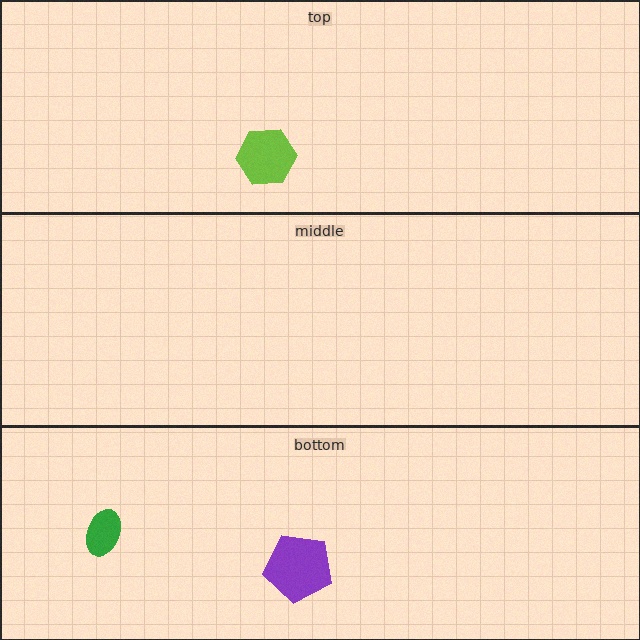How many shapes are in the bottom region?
2.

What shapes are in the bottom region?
The purple pentagon, the green ellipse.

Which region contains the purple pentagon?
The bottom region.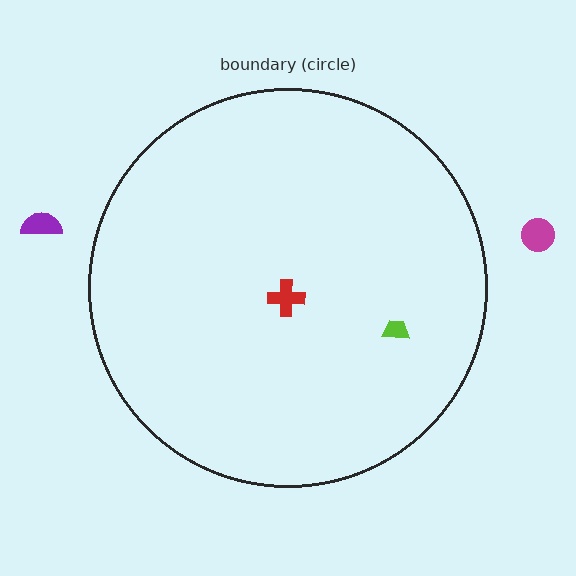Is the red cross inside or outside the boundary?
Inside.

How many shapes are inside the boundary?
2 inside, 2 outside.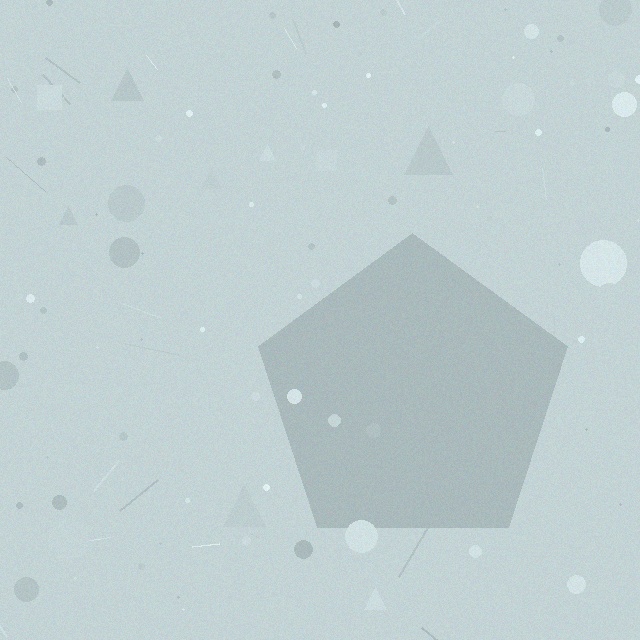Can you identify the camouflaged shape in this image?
The camouflaged shape is a pentagon.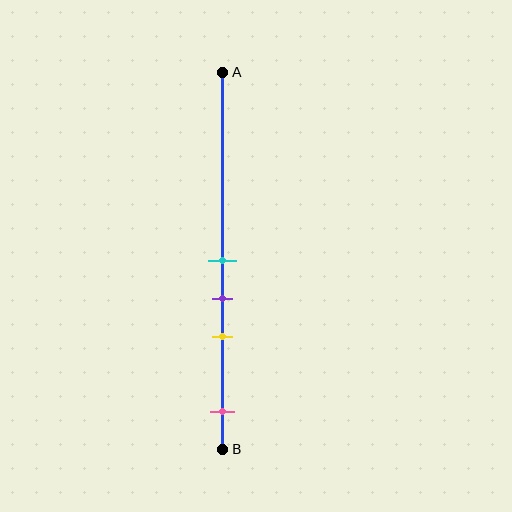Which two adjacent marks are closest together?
The cyan and purple marks are the closest adjacent pair.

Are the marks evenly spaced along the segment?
No, the marks are not evenly spaced.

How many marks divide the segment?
There are 4 marks dividing the segment.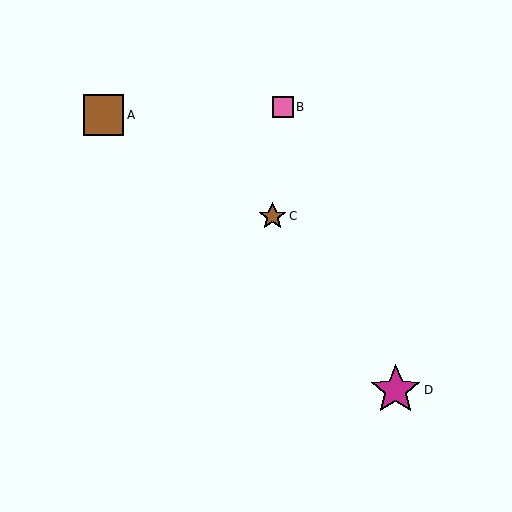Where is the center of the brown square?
The center of the brown square is at (103, 115).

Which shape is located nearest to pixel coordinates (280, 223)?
The brown star (labeled C) at (272, 216) is nearest to that location.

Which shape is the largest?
The magenta star (labeled D) is the largest.